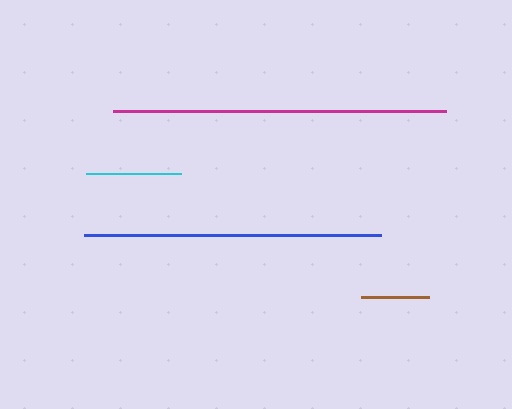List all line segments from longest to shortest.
From longest to shortest: magenta, blue, cyan, brown.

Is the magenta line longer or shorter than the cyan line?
The magenta line is longer than the cyan line.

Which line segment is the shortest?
The brown line is the shortest at approximately 68 pixels.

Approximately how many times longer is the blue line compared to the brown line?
The blue line is approximately 4.4 times the length of the brown line.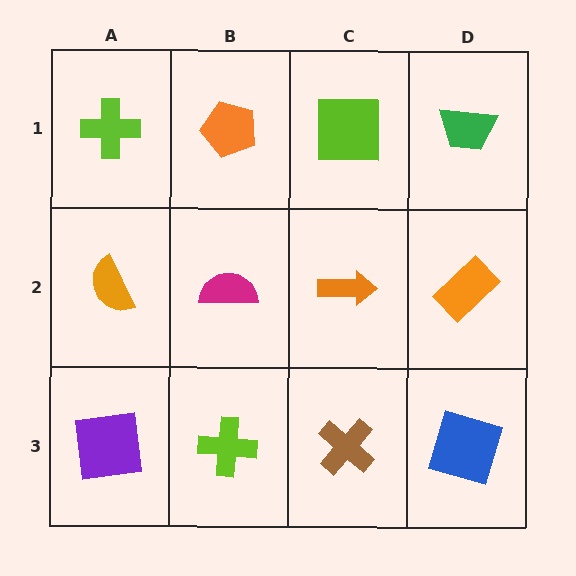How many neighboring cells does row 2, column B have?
4.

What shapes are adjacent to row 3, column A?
An orange semicircle (row 2, column A), a lime cross (row 3, column B).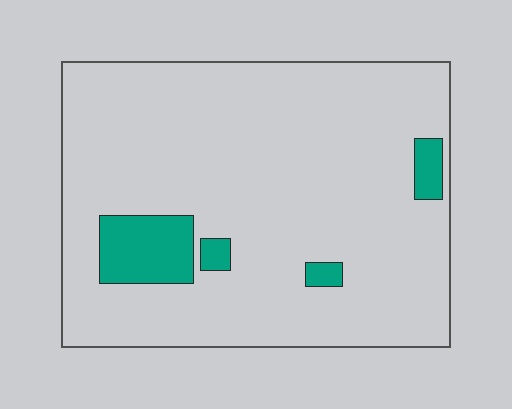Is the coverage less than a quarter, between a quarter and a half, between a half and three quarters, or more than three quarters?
Less than a quarter.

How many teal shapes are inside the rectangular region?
4.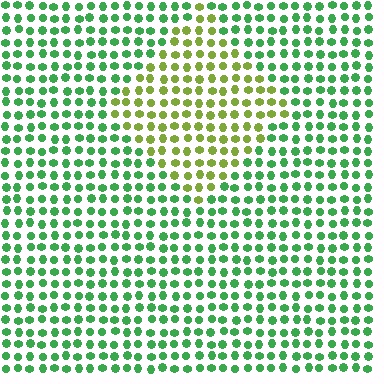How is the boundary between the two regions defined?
The boundary is defined purely by a slight shift in hue (about 47 degrees). Spacing, size, and orientation are identical on both sides.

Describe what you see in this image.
The image is filled with small green elements in a uniform arrangement. A diamond-shaped region is visible where the elements are tinted to a slightly different hue, forming a subtle color boundary.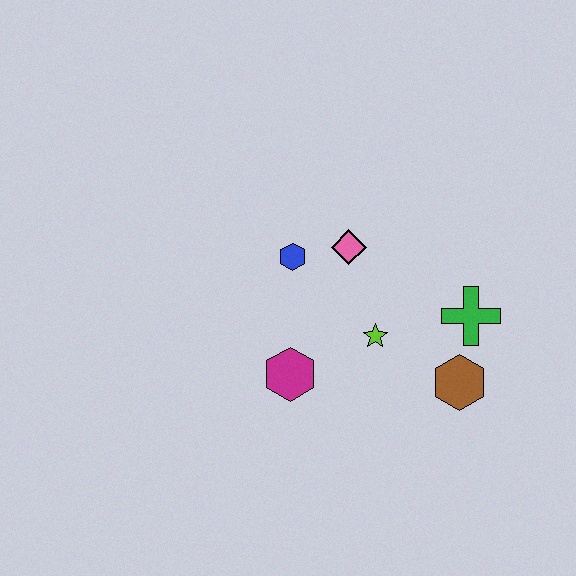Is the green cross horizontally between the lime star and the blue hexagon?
No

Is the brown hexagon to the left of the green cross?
Yes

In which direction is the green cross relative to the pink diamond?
The green cross is to the right of the pink diamond.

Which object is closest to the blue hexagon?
The pink diamond is closest to the blue hexagon.